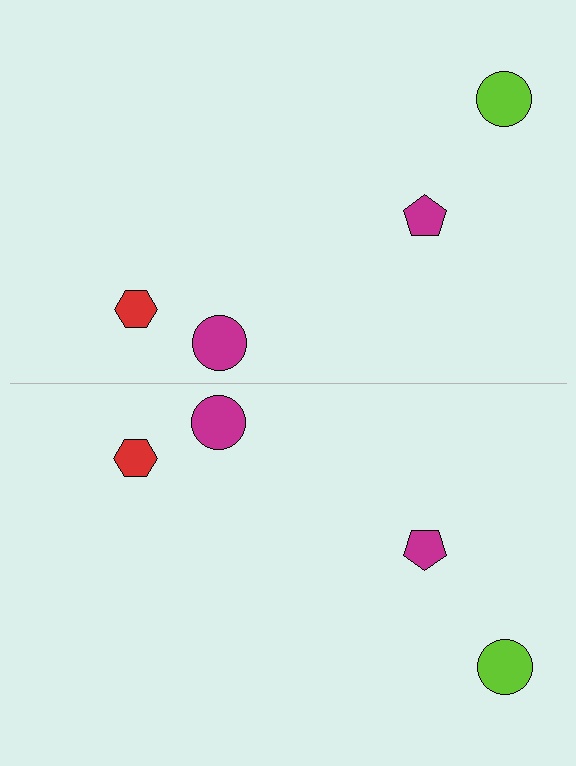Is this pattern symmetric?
Yes, this pattern has bilateral (reflection) symmetry.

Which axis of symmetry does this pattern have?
The pattern has a horizontal axis of symmetry running through the center of the image.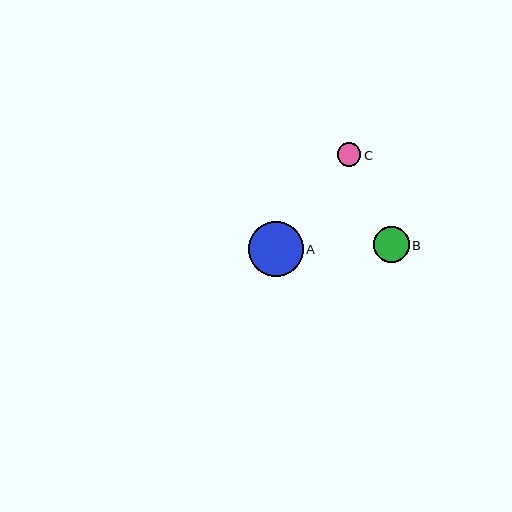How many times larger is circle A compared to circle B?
Circle A is approximately 1.5 times the size of circle B.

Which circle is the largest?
Circle A is the largest with a size of approximately 55 pixels.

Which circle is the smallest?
Circle C is the smallest with a size of approximately 24 pixels.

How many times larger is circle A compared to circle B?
Circle A is approximately 1.5 times the size of circle B.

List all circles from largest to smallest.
From largest to smallest: A, B, C.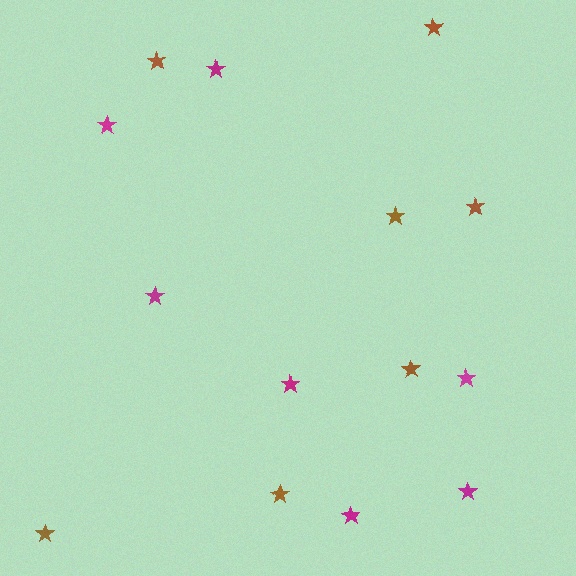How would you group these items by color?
There are 2 groups: one group of magenta stars (7) and one group of brown stars (7).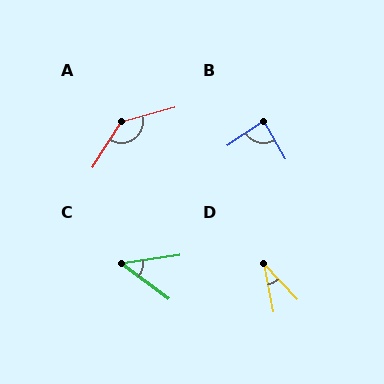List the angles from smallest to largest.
D (32°), C (45°), B (86°), A (138°).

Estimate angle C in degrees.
Approximately 45 degrees.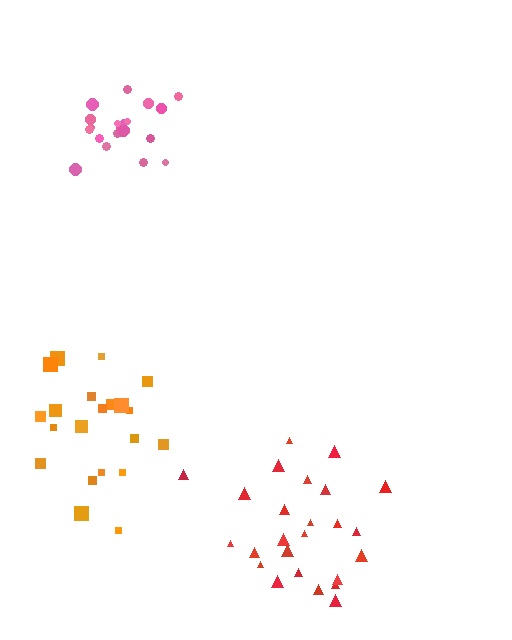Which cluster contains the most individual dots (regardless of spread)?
Red (26).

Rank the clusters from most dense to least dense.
pink, red, orange.